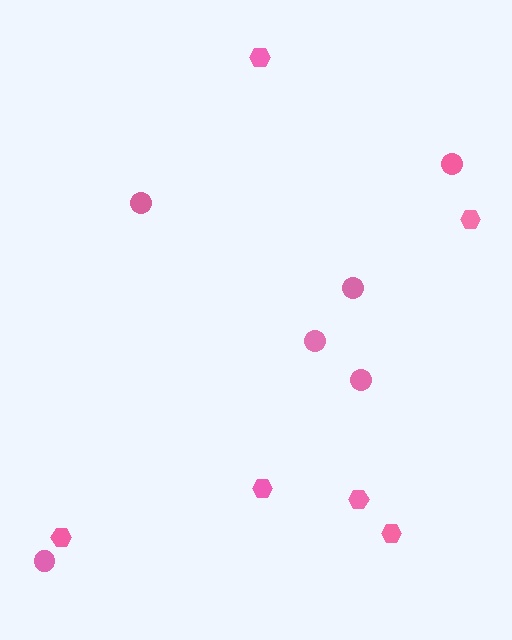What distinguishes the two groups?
There are 2 groups: one group of hexagons (6) and one group of circles (6).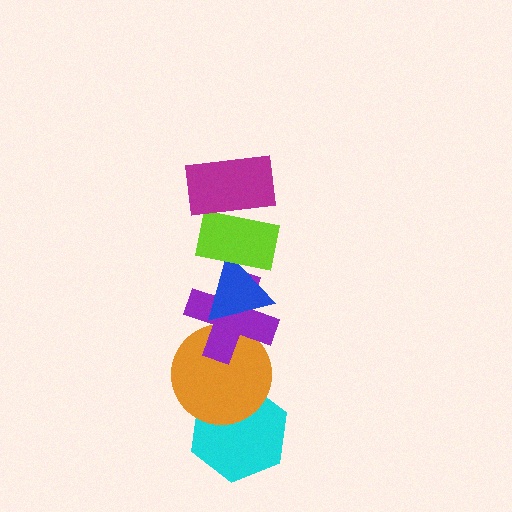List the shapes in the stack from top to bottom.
From top to bottom: the magenta rectangle, the lime rectangle, the blue triangle, the purple cross, the orange circle, the cyan hexagon.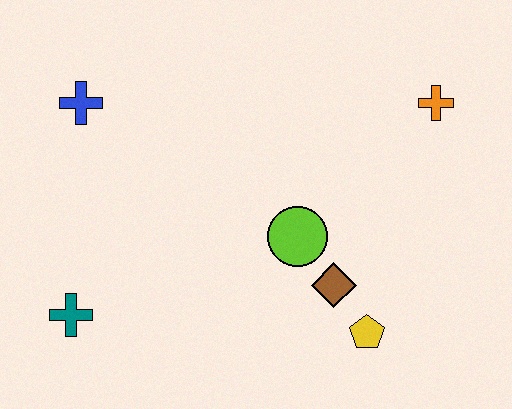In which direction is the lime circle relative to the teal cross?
The lime circle is to the right of the teal cross.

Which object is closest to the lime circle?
The brown diamond is closest to the lime circle.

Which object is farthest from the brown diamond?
The blue cross is farthest from the brown diamond.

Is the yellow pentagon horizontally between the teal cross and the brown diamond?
No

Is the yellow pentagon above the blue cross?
No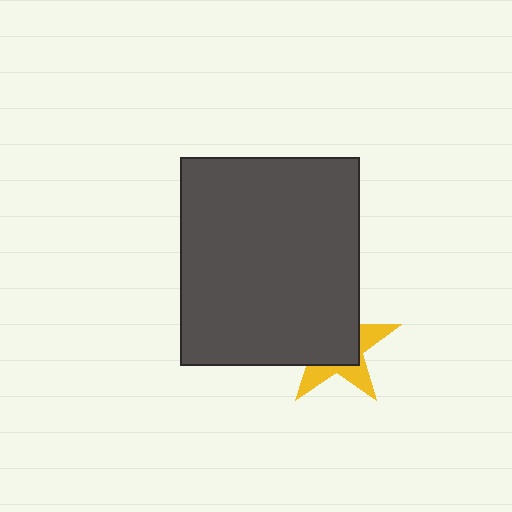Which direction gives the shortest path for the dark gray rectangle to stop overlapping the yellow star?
Moving toward the upper-left gives the shortest separation.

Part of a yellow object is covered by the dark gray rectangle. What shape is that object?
It is a star.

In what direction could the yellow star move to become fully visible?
The yellow star could move toward the lower-right. That would shift it out from behind the dark gray rectangle entirely.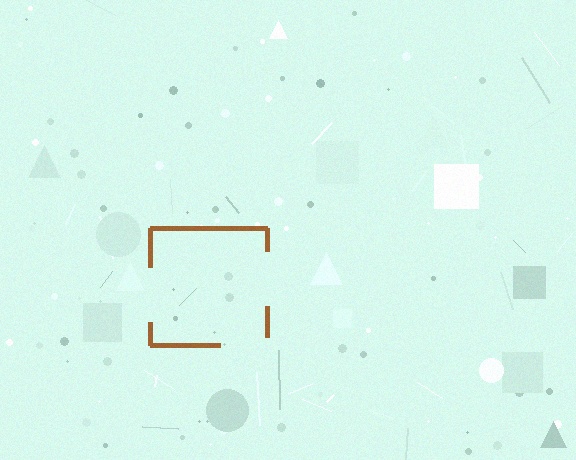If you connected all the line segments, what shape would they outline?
They would outline a square.